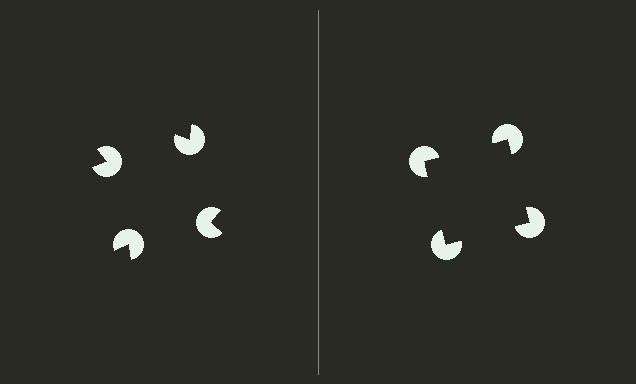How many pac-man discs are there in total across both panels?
8 — 4 on each side.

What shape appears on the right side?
An illusory square.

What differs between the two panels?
The pac-man discs are positioned identically on both sides; only the wedge orientations differ. On the right they align to a square; on the left they are misaligned.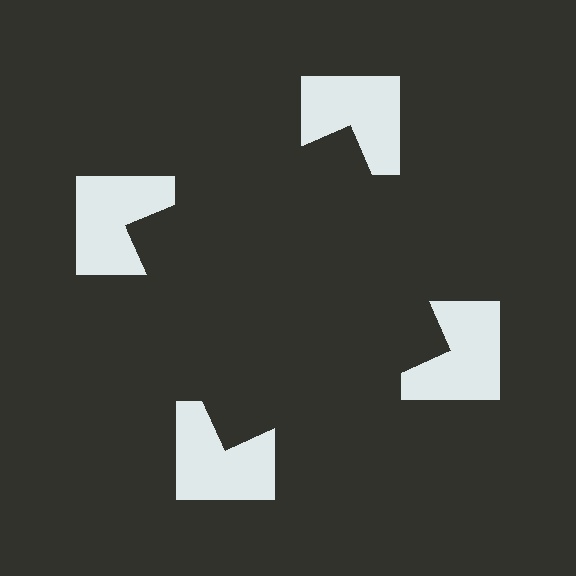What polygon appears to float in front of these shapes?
An illusory square — its edges are inferred from the aligned wedge cuts in the notched squares, not physically drawn.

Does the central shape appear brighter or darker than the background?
It typically appears slightly darker than the background, even though no actual brightness change is drawn.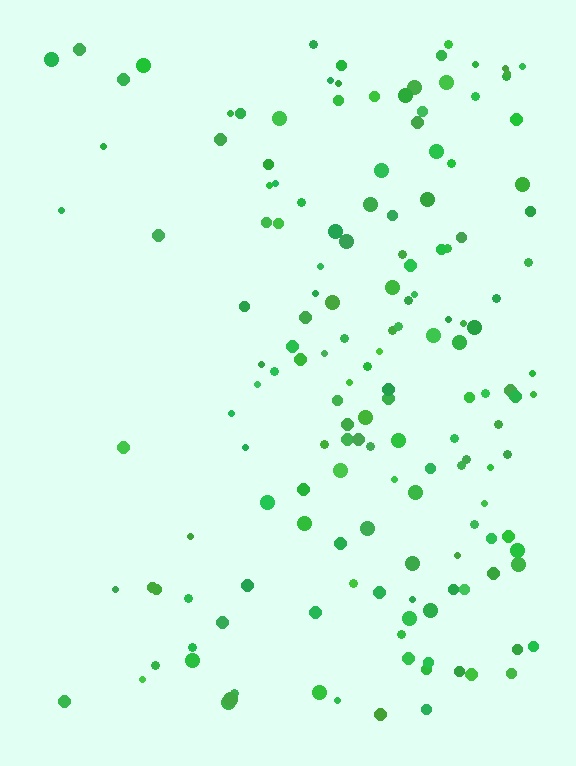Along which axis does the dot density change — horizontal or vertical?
Horizontal.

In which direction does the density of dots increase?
From left to right, with the right side densest.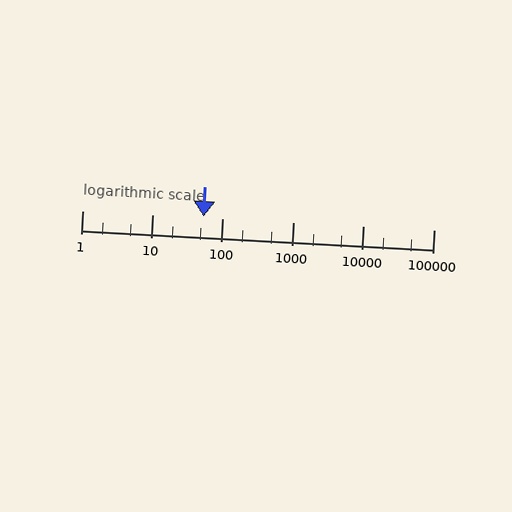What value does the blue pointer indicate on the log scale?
The pointer indicates approximately 54.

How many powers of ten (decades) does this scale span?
The scale spans 5 decades, from 1 to 100000.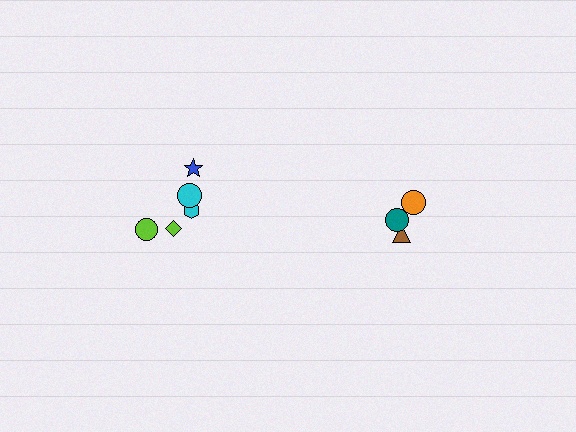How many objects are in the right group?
There are 3 objects.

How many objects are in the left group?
There are 5 objects.